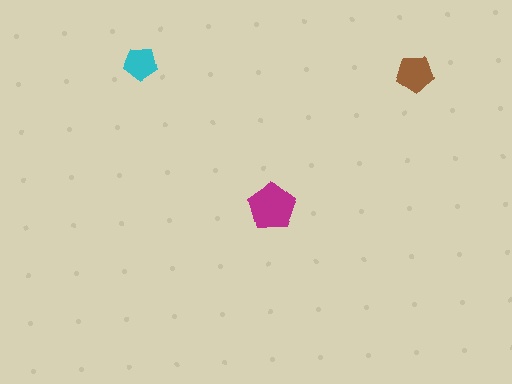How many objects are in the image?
There are 3 objects in the image.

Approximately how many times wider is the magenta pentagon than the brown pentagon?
About 1.5 times wider.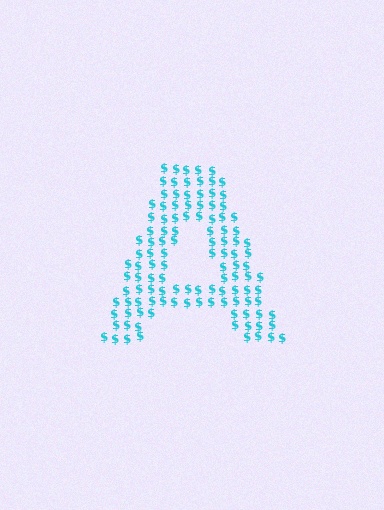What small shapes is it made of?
It is made of small dollar signs.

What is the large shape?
The large shape is the letter A.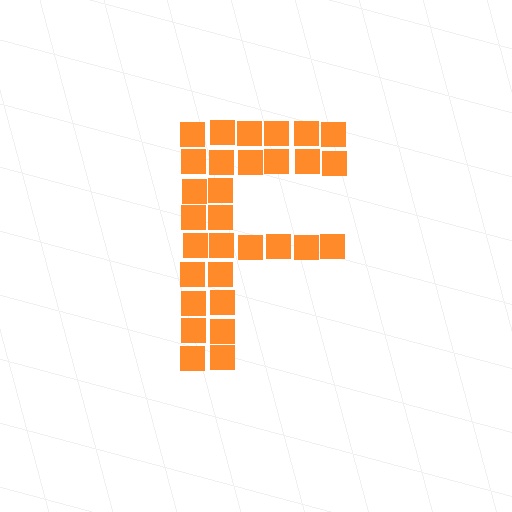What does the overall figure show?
The overall figure shows the letter F.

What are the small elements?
The small elements are squares.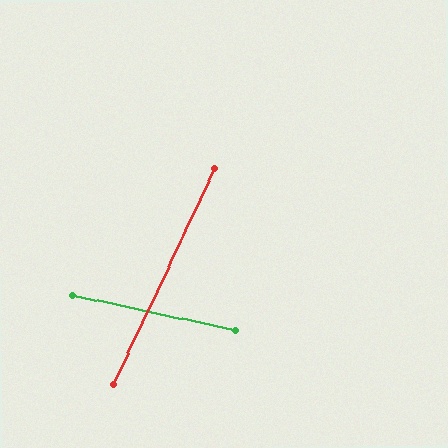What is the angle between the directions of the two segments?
Approximately 77 degrees.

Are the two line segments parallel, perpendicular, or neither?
Neither parallel nor perpendicular — they differ by about 77°.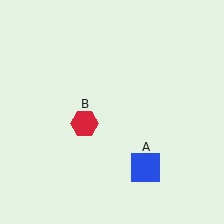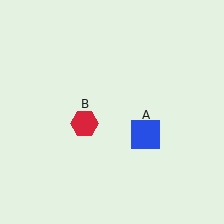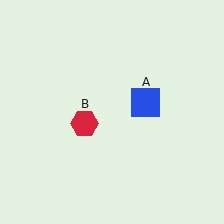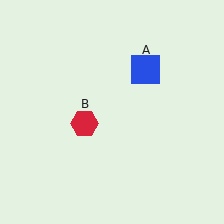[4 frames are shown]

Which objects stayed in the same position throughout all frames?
Red hexagon (object B) remained stationary.